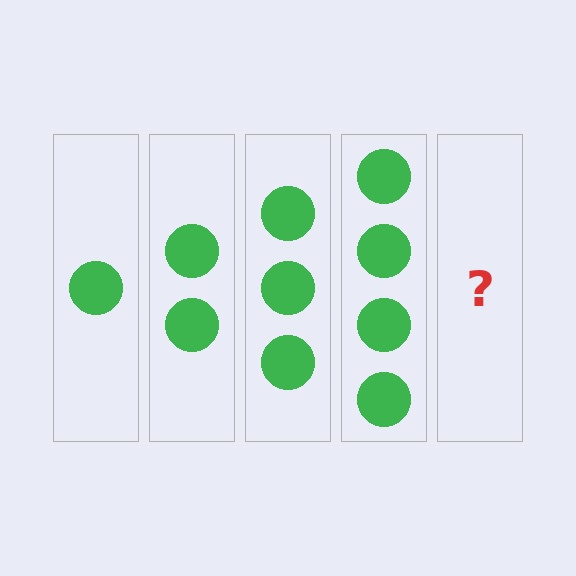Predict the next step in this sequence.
The next step is 5 circles.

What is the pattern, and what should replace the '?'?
The pattern is that each step adds one more circle. The '?' should be 5 circles.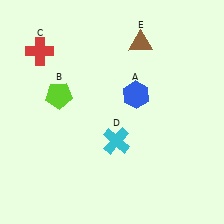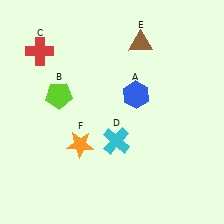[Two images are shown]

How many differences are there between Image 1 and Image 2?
There is 1 difference between the two images.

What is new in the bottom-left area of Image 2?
An orange star (F) was added in the bottom-left area of Image 2.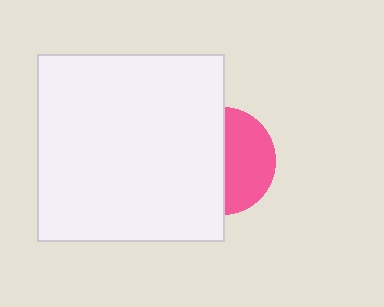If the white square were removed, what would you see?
You would see the complete pink circle.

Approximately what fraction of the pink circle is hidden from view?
Roughly 54% of the pink circle is hidden behind the white square.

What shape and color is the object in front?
The object in front is a white square.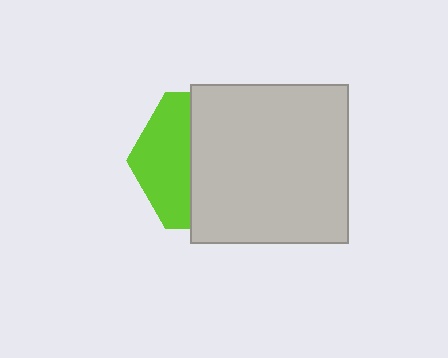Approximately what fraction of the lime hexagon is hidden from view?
Roughly 63% of the lime hexagon is hidden behind the light gray square.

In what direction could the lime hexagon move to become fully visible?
The lime hexagon could move left. That would shift it out from behind the light gray square entirely.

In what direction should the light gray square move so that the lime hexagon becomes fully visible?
The light gray square should move right. That is the shortest direction to clear the overlap and leave the lime hexagon fully visible.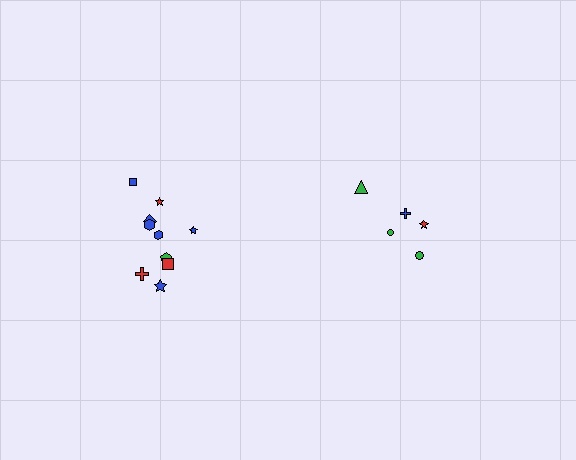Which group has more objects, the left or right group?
The left group.